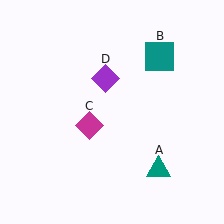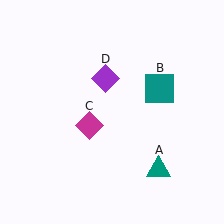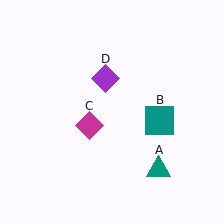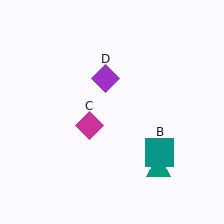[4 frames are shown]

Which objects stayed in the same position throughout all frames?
Teal triangle (object A) and magenta diamond (object C) and purple diamond (object D) remained stationary.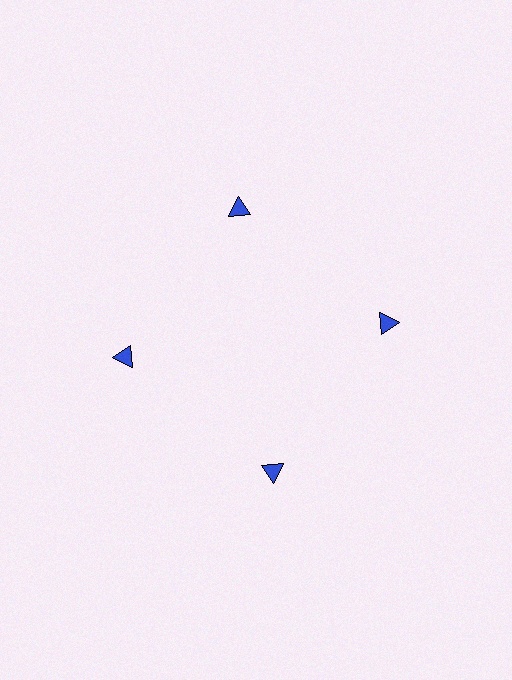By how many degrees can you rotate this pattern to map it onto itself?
The pattern maps onto itself every 90 degrees of rotation.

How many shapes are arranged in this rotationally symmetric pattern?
There are 4 shapes, arranged in 4 groups of 1.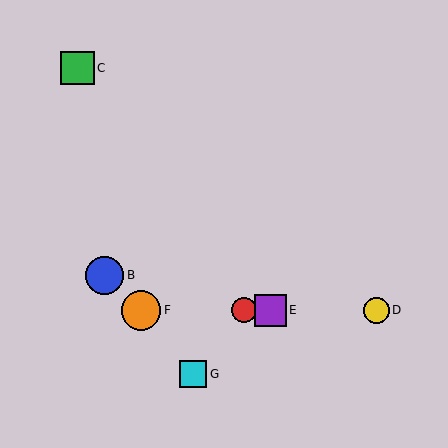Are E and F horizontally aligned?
Yes, both are at y≈310.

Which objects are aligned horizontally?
Objects A, D, E, F are aligned horizontally.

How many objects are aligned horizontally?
4 objects (A, D, E, F) are aligned horizontally.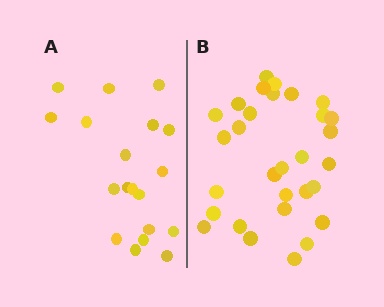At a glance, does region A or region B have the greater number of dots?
Region B (the right region) has more dots.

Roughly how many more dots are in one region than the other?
Region B has roughly 12 or so more dots than region A.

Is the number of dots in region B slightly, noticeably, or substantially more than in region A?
Region B has substantially more. The ratio is roughly 1.6 to 1.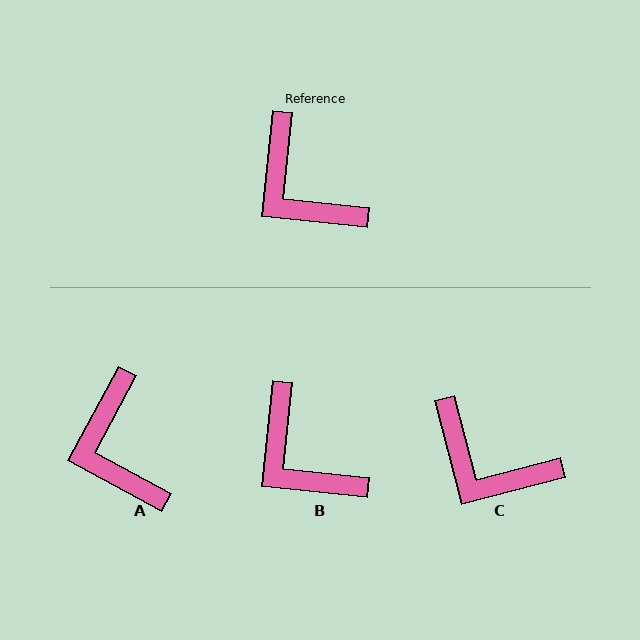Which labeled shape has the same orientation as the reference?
B.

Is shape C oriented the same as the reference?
No, it is off by about 20 degrees.